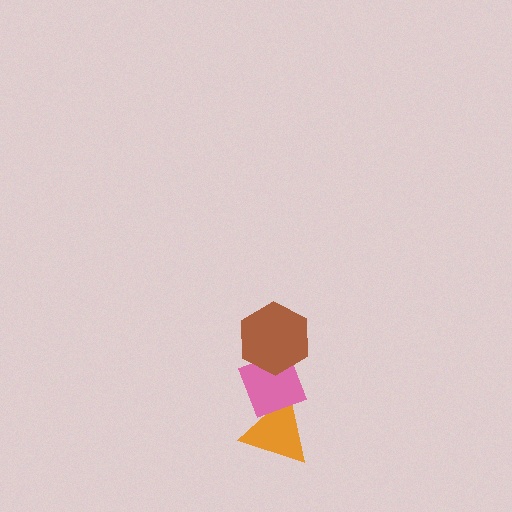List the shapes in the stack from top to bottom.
From top to bottom: the brown hexagon, the pink diamond, the orange triangle.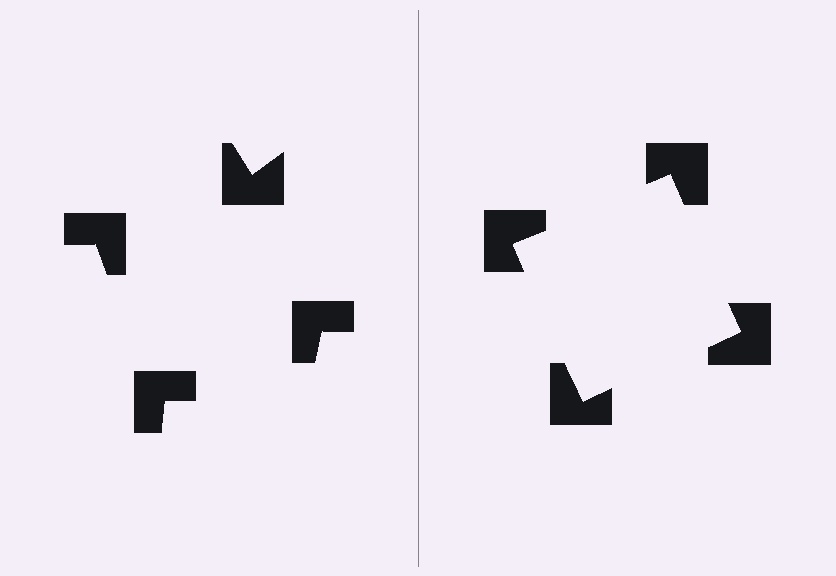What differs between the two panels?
The notched squares are positioned identically on both sides; only the wedge orientations differ. On the right they align to a square; on the left they are misaligned.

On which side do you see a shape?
An illusory square appears on the right side. On the left side the wedge cuts are rotated, so no coherent shape forms.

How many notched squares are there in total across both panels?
8 — 4 on each side.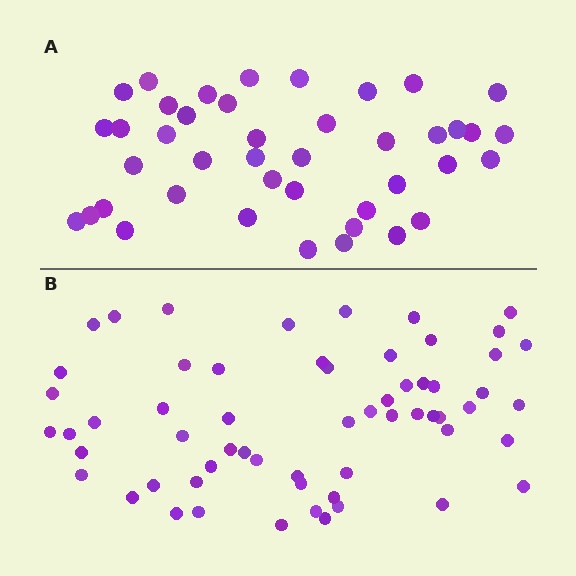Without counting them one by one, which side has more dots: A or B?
Region B (the bottom region) has more dots.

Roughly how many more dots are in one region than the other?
Region B has approximately 20 more dots than region A.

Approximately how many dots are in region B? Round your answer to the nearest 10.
About 60 dots.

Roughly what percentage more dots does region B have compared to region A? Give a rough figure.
About 45% more.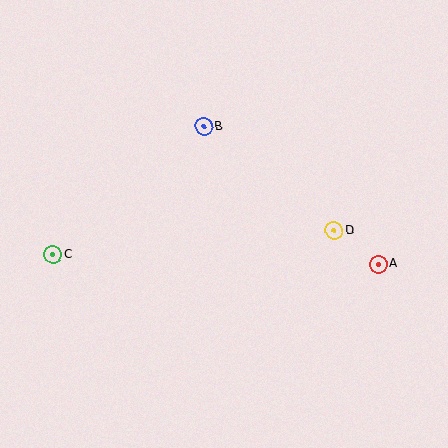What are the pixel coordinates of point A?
Point A is at (378, 264).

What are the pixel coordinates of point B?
Point B is at (204, 127).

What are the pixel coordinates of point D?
Point D is at (334, 231).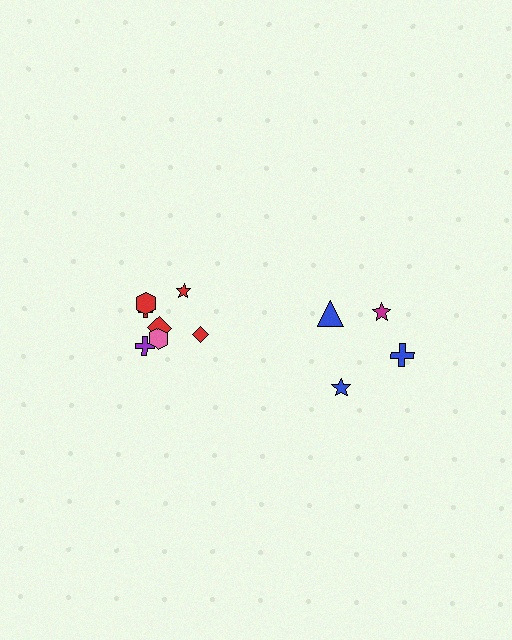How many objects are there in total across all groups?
There are 11 objects.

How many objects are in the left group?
There are 7 objects.